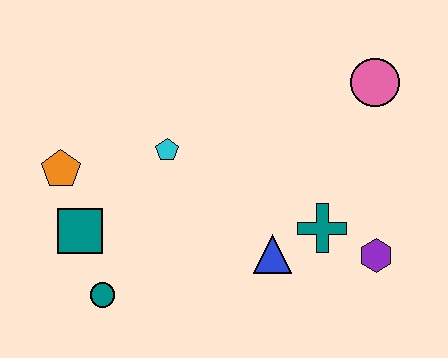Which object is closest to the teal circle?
The teal square is closest to the teal circle.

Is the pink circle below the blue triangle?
No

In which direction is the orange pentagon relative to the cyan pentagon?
The orange pentagon is to the left of the cyan pentagon.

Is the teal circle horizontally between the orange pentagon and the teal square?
No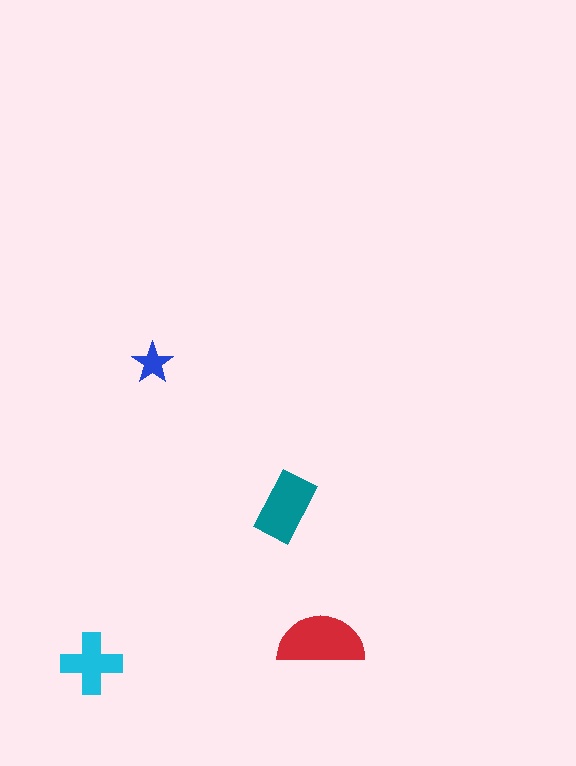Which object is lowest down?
The cyan cross is bottommost.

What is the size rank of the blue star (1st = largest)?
4th.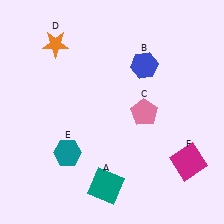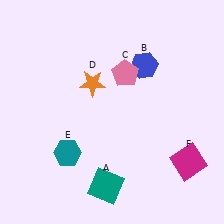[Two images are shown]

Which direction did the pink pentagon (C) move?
The pink pentagon (C) moved up.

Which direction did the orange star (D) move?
The orange star (D) moved down.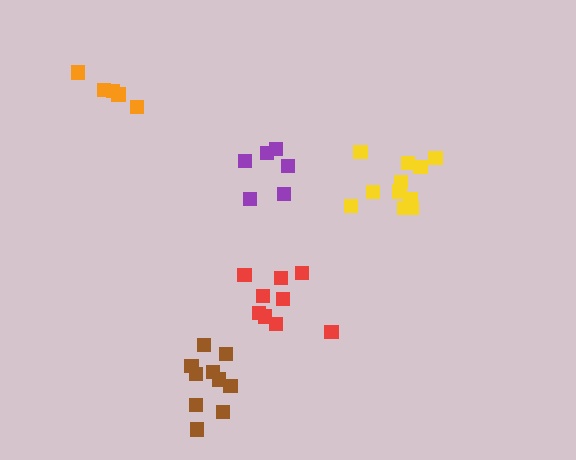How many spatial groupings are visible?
There are 5 spatial groupings.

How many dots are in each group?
Group 1: 9 dots, Group 2: 11 dots, Group 3: 10 dots, Group 4: 6 dots, Group 5: 5 dots (41 total).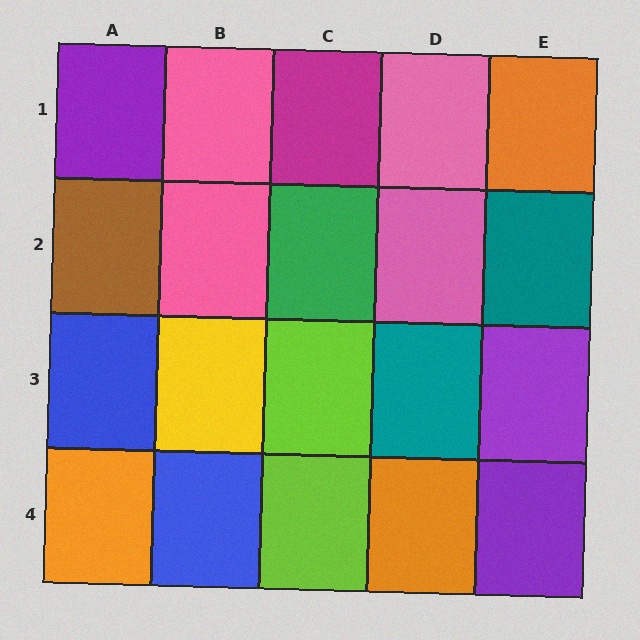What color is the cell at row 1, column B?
Pink.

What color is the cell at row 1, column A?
Purple.